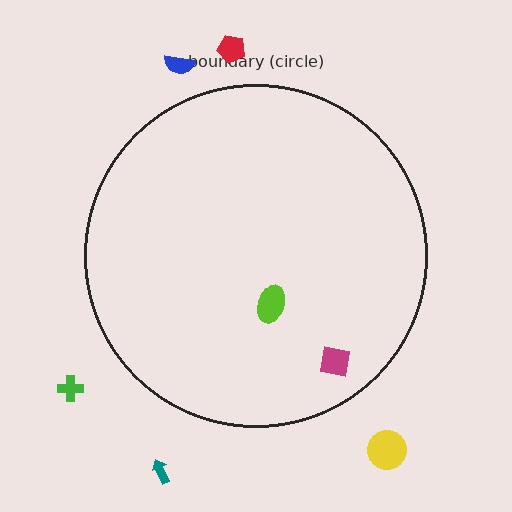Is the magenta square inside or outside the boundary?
Inside.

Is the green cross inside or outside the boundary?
Outside.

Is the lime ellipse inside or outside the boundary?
Inside.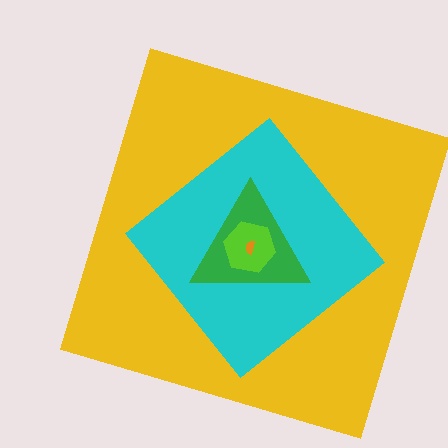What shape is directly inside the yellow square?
The cyan diamond.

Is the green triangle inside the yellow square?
Yes.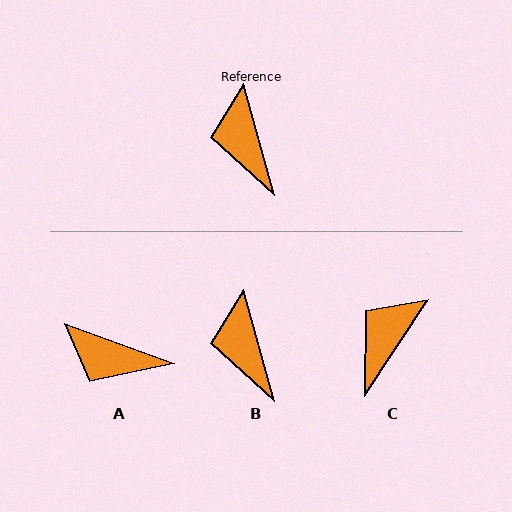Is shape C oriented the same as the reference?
No, it is off by about 49 degrees.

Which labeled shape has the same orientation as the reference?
B.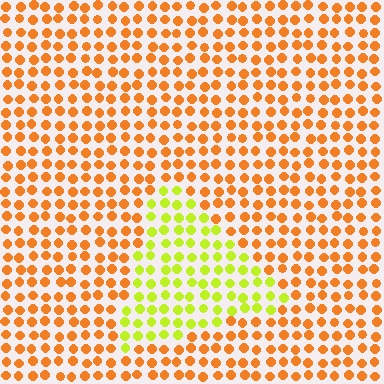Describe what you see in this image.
The image is filled with small orange elements in a uniform arrangement. A triangle-shaped region is visible where the elements are tinted to a slightly different hue, forming a subtle color boundary.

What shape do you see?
I see a triangle.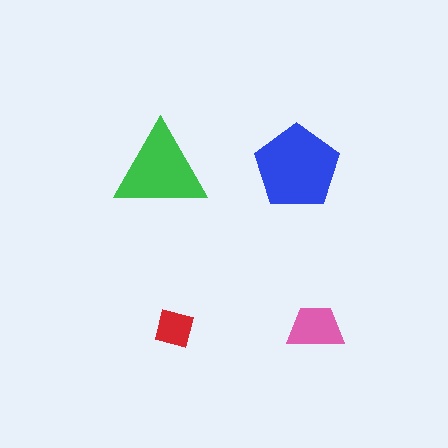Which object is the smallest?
The red square.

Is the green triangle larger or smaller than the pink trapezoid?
Larger.